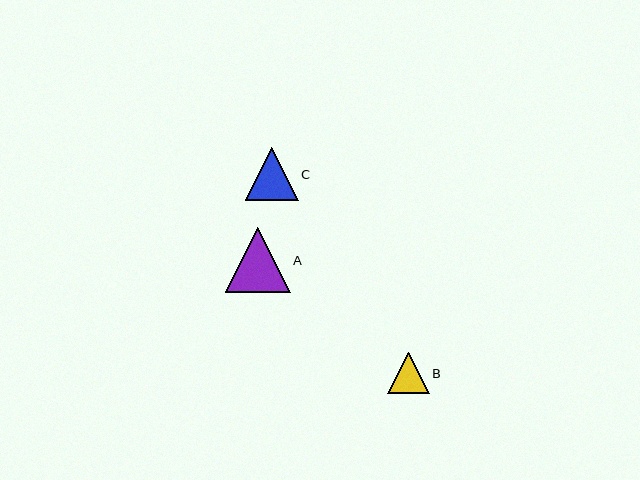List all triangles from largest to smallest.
From largest to smallest: A, C, B.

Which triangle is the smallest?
Triangle B is the smallest with a size of approximately 41 pixels.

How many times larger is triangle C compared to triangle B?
Triangle C is approximately 1.3 times the size of triangle B.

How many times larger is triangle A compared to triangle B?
Triangle A is approximately 1.6 times the size of triangle B.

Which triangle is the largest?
Triangle A is the largest with a size of approximately 65 pixels.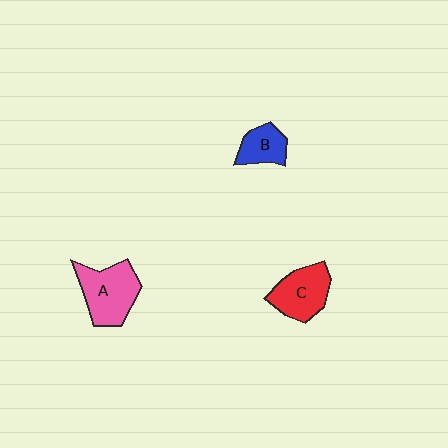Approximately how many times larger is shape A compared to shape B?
Approximately 1.8 times.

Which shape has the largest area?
Shape A (pink).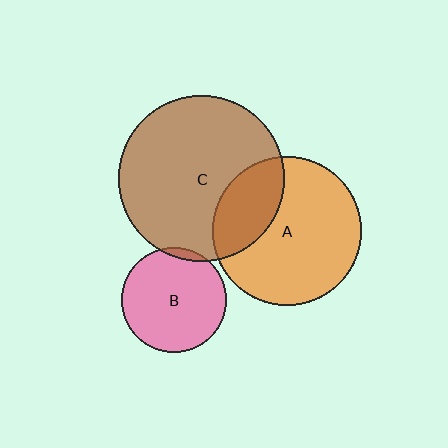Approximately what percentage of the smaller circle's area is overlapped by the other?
Approximately 5%.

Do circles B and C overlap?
Yes.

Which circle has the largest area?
Circle C (brown).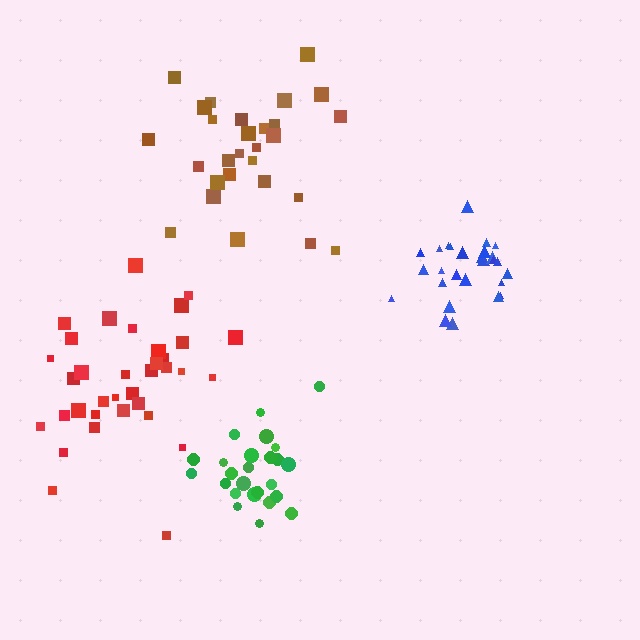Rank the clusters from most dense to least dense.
blue, green, red, brown.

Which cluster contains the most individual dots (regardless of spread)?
Red (35).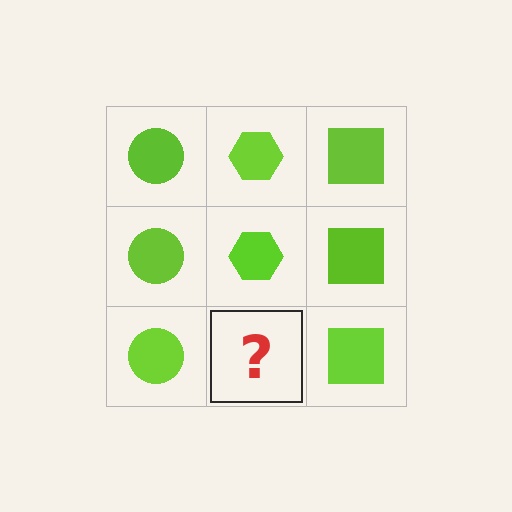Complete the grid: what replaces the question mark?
The question mark should be replaced with a lime hexagon.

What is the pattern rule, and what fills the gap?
The rule is that each column has a consistent shape. The gap should be filled with a lime hexagon.